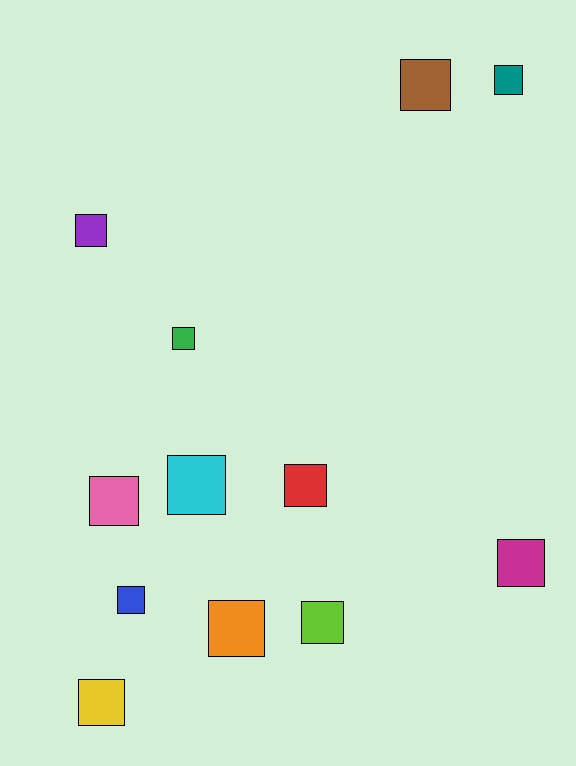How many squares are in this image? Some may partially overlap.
There are 12 squares.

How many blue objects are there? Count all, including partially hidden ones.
There is 1 blue object.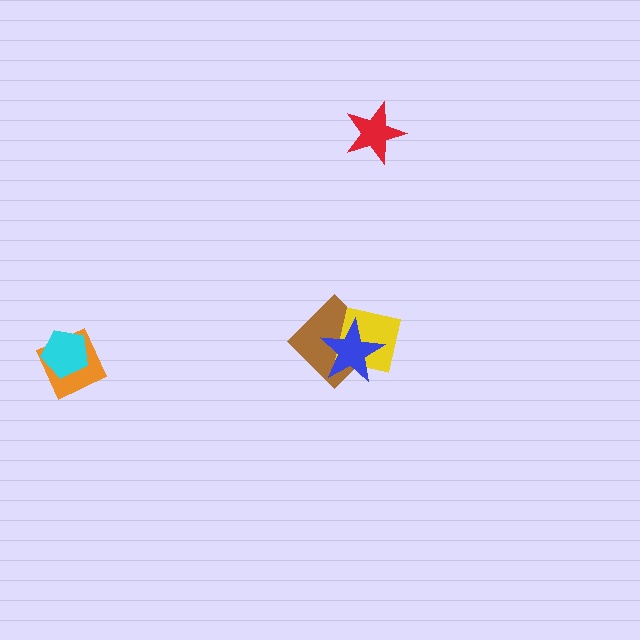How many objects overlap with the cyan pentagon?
1 object overlaps with the cyan pentagon.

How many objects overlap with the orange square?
1 object overlaps with the orange square.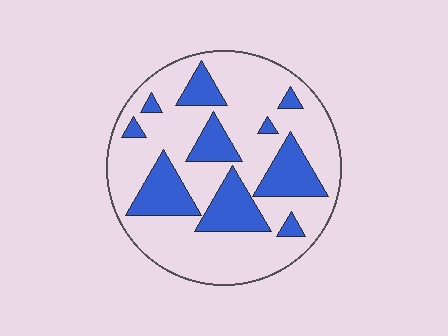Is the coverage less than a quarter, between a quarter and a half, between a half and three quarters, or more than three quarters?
Between a quarter and a half.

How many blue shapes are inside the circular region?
10.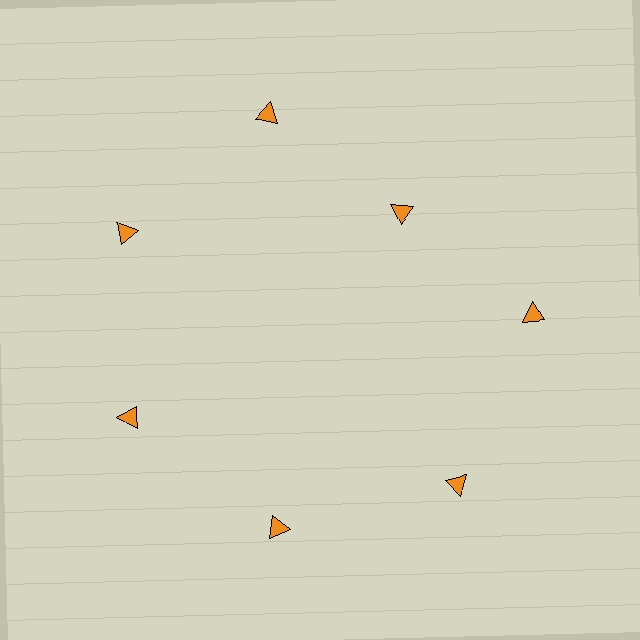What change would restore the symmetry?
The symmetry would be restored by moving it outward, back onto the ring so that all 7 triangles sit at equal angles and equal distance from the center.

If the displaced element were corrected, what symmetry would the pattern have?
It would have 7-fold rotational symmetry — the pattern would map onto itself every 51 degrees.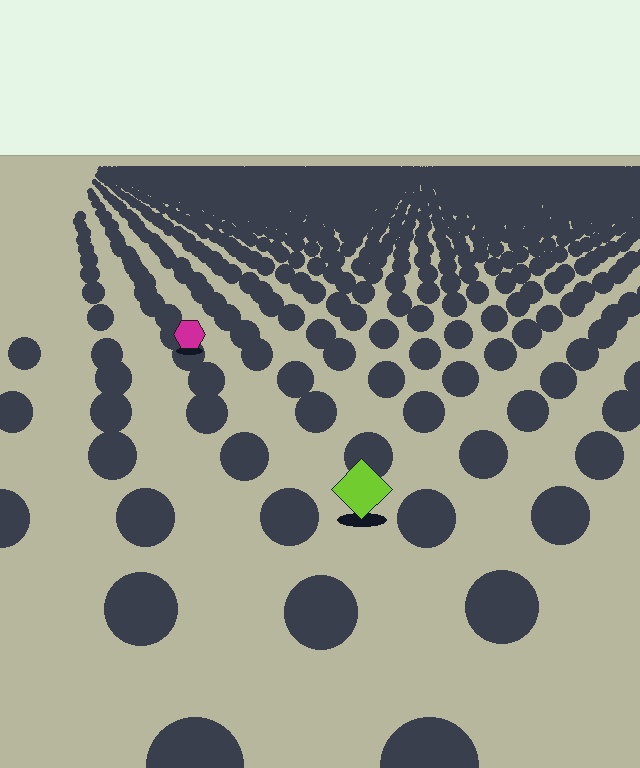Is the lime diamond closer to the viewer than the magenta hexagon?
Yes. The lime diamond is closer — you can tell from the texture gradient: the ground texture is coarser near it.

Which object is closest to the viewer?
The lime diamond is closest. The texture marks near it are larger and more spread out.